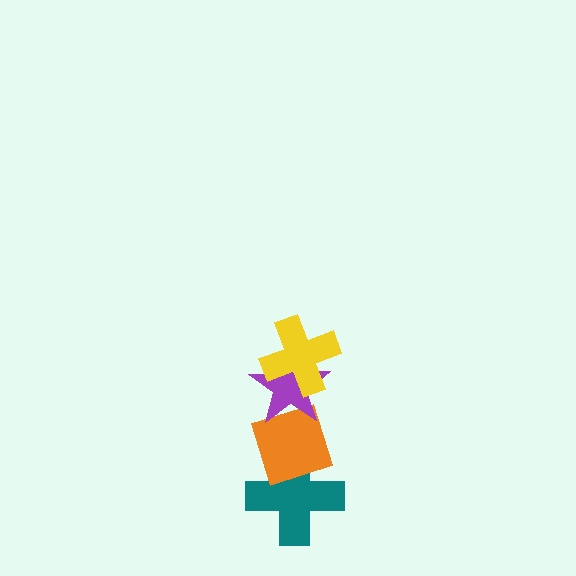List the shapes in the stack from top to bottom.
From top to bottom: the yellow cross, the purple star, the orange diamond, the teal cross.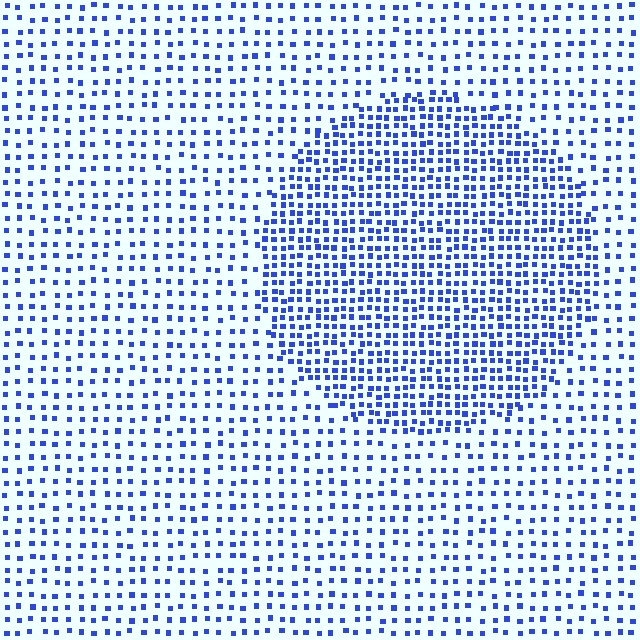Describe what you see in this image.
The image contains small blue elements arranged at two different densities. A circle-shaped region is visible where the elements are more densely packed than the surrounding area.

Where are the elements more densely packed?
The elements are more densely packed inside the circle boundary.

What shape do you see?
I see a circle.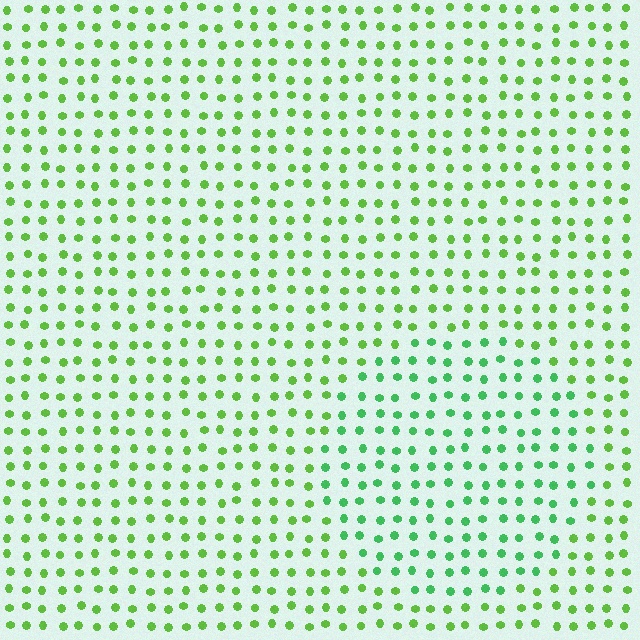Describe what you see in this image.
The image is filled with small lime elements in a uniform arrangement. A circle-shaped region is visible where the elements are tinted to a slightly different hue, forming a subtle color boundary.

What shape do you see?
I see a circle.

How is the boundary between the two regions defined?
The boundary is defined purely by a slight shift in hue (about 30 degrees). Spacing, size, and orientation are identical on both sides.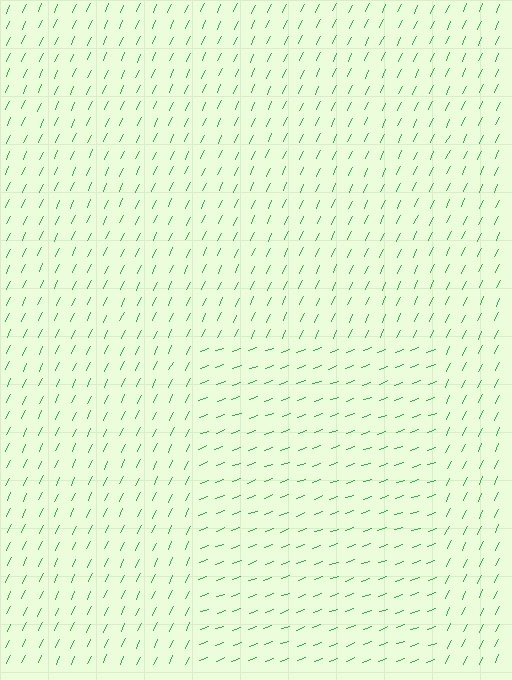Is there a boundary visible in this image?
Yes, there is a texture boundary formed by a change in line orientation.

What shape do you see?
I see a rectangle.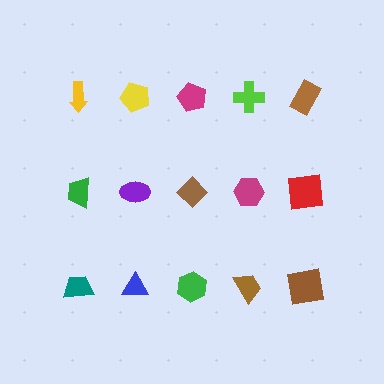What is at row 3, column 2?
A blue triangle.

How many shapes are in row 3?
5 shapes.